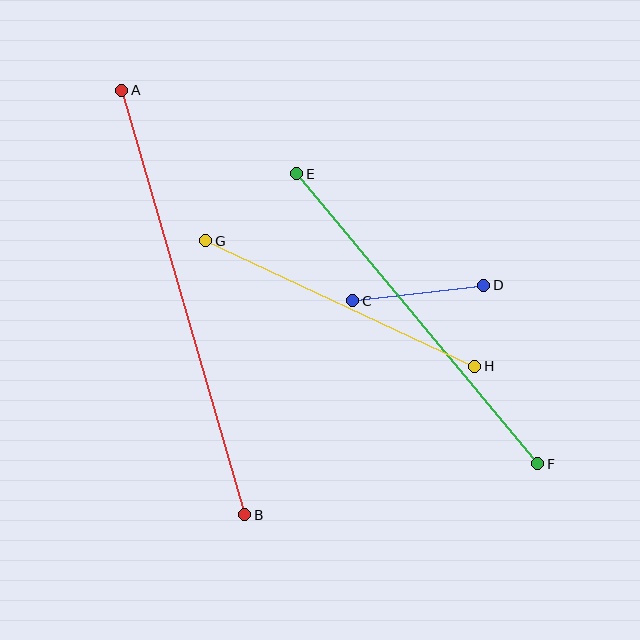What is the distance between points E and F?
The distance is approximately 377 pixels.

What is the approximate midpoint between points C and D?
The midpoint is at approximately (418, 293) pixels.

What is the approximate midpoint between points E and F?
The midpoint is at approximately (417, 319) pixels.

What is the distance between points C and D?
The distance is approximately 132 pixels.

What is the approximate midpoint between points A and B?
The midpoint is at approximately (183, 302) pixels.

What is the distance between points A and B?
The distance is approximately 442 pixels.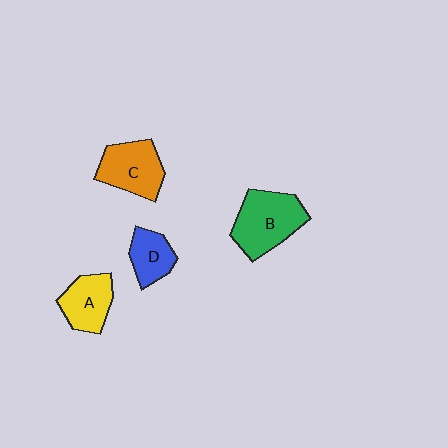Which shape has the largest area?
Shape B (green).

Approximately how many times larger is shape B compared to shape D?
Approximately 1.8 times.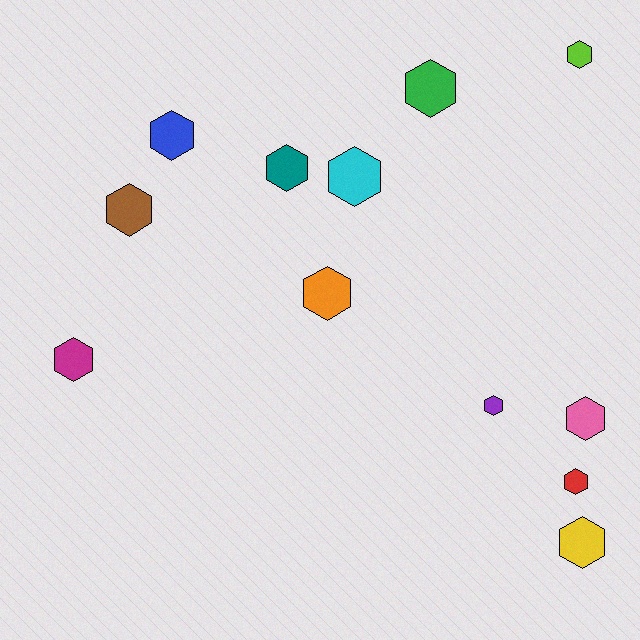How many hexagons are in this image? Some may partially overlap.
There are 12 hexagons.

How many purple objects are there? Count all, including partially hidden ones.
There is 1 purple object.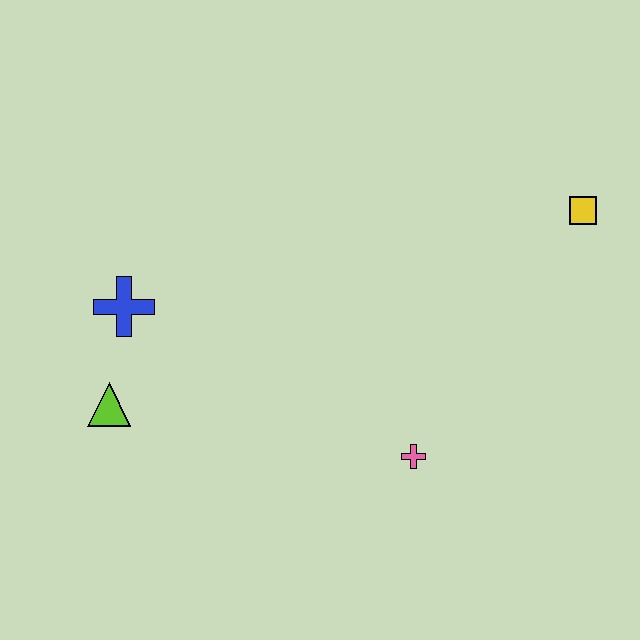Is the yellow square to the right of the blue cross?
Yes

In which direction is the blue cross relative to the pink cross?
The blue cross is to the left of the pink cross.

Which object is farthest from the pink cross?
The blue cross is farthest from the pink cross.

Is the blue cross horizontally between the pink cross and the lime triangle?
Yes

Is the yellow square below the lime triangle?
No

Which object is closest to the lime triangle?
The blue cross is closest to the lime triangle.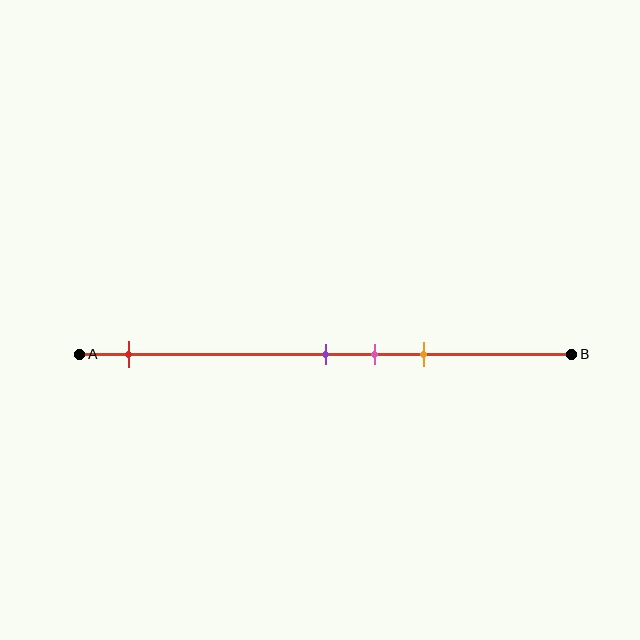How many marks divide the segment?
There are 4 marks dividing the segment.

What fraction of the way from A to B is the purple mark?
The purple mark is approximately 50% (0.5) of the way from A to B.